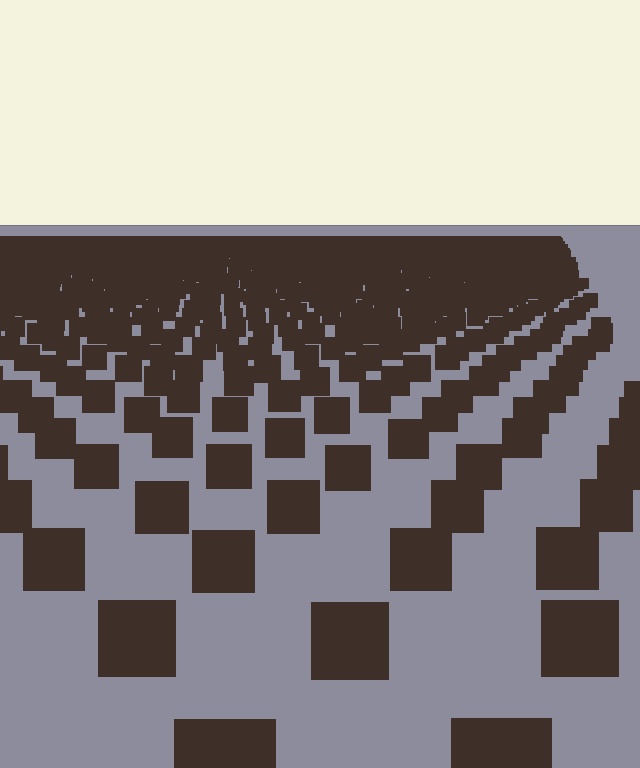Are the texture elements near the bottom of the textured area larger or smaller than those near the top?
Larger. Near the bottom, elements are closer to the viewer and appear at a bigger on-screen size.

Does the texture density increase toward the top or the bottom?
Density increases toward the top.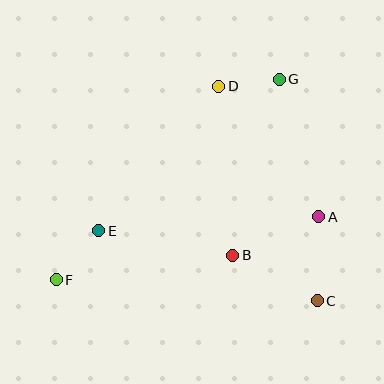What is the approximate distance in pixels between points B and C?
The distance between B and C is approximately 96 pixels.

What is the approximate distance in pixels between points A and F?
The distance between A and F is approximately 270 pixels.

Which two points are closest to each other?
Points D and G are closest to each other.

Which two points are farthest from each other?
Points F and G are farthest from each other.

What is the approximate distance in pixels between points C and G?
The distance between C and G is approximately 225 pixels.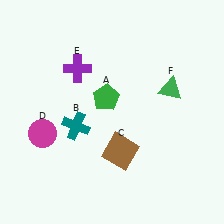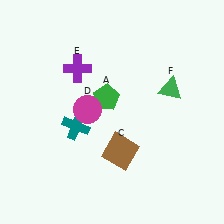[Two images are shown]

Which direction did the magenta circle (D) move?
The magenta circle (D) moved right.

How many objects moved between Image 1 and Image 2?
1 object moved between the two images.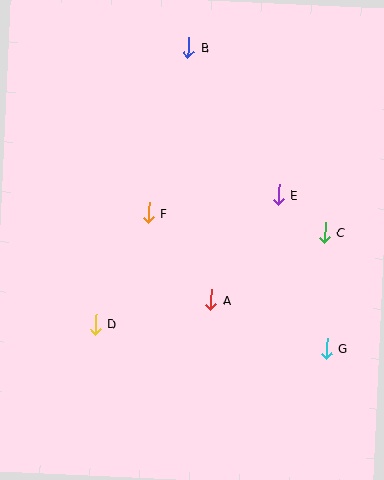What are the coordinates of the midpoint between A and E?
The midpoint between A and E is at (245, 247).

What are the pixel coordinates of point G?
Point G is at (327, 349).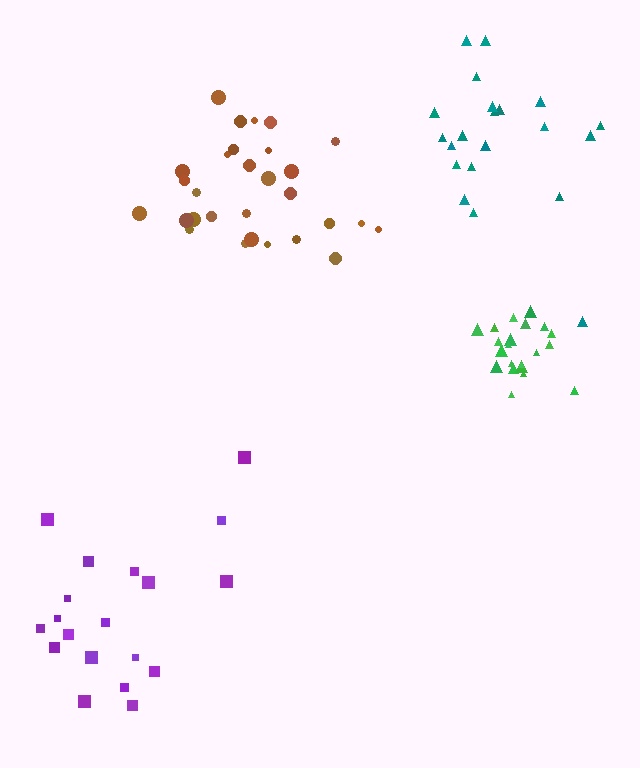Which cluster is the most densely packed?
Green.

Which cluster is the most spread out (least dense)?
Purple.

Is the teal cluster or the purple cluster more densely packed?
Teal.